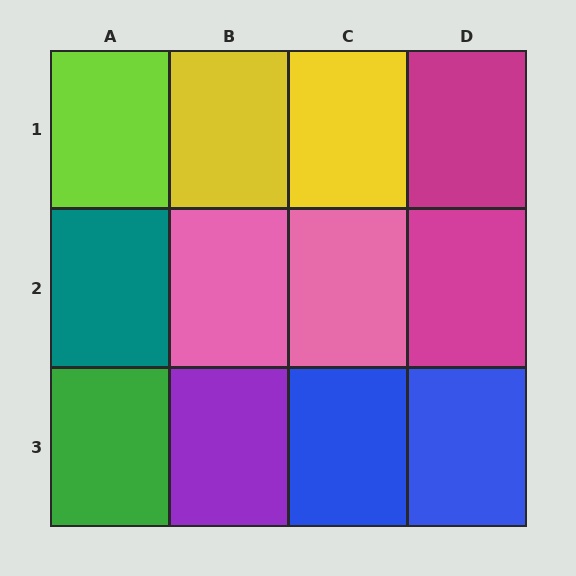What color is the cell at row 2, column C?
Pink.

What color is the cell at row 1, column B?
Yellow.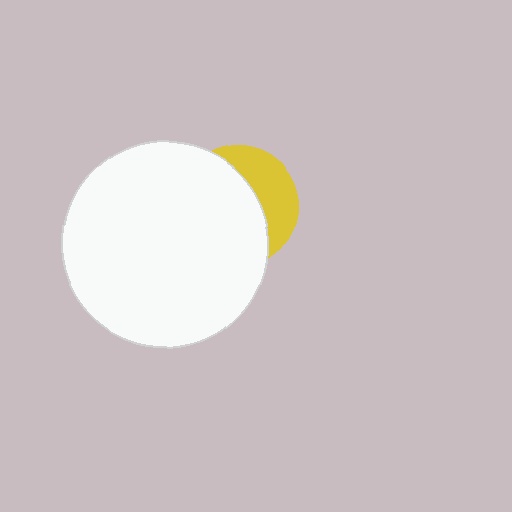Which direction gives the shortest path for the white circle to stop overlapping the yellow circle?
Moving left gives the shortest separation.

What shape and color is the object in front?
The object in front is a white circle.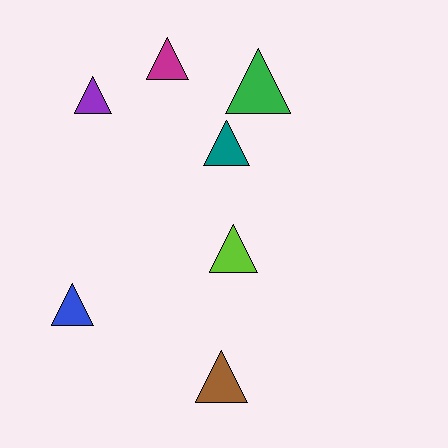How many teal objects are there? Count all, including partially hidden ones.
There is 1 teal object.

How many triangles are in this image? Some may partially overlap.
There are 7 triangles.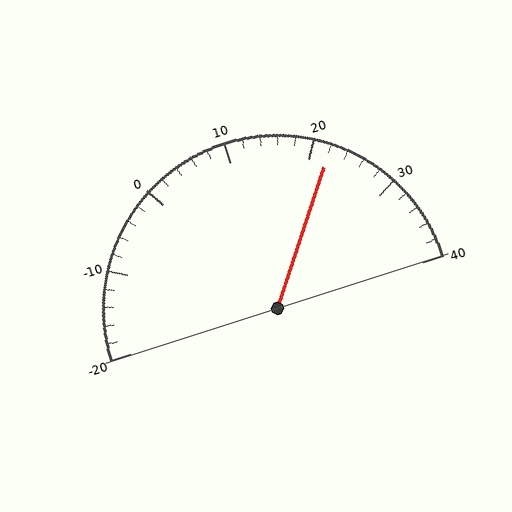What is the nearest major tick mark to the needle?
The nearest major tick mark is 20.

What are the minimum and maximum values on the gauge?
The gauge ranges from -20 to 40.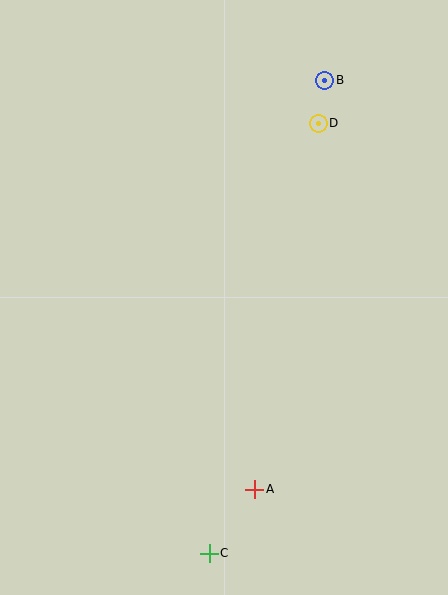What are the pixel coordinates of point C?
Point C is at (209, 553).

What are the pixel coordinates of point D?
Point D is at (318, 123).